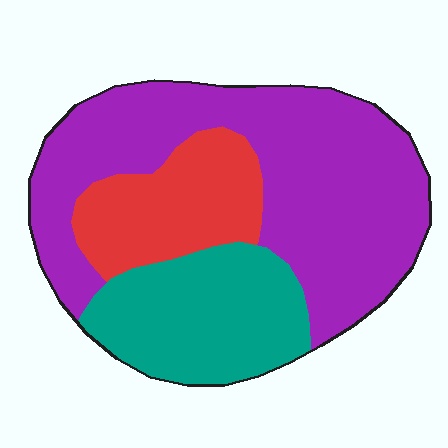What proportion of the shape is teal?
Teal covers roughly 25% of the shape.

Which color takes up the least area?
Red, at roughly 20%.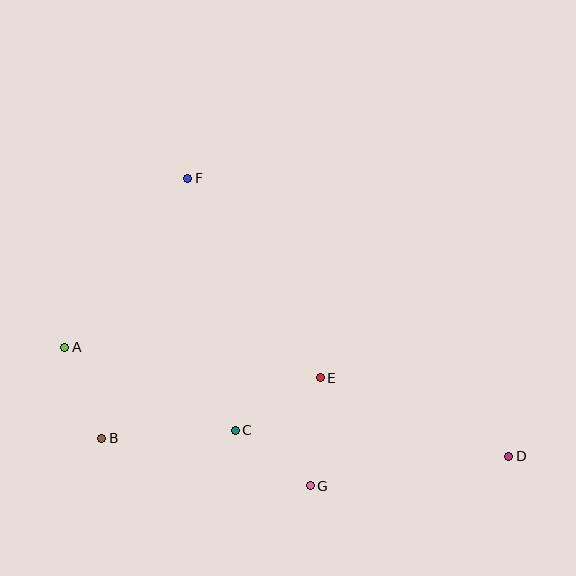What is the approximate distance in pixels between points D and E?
The distance between D and E is approximately 204 pixels.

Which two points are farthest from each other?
Points A and D are farthest from each other.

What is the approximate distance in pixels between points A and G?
The distance between A and G is approximately 282 pixels.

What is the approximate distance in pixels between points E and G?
The distance between E and G is approximately 108 pixels.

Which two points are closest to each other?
Points C and G are closest to each other.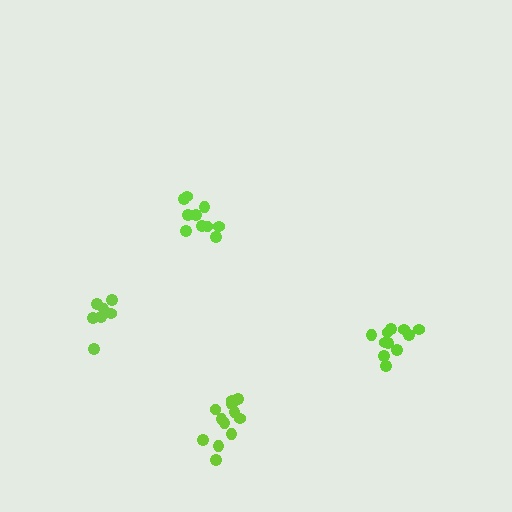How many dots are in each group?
Group 1: 12 dots, Group 2: 10 dots, Group 3: 7 dots, Group 4: 11 dots (40 total).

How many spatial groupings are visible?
There are 4 spatial groupings.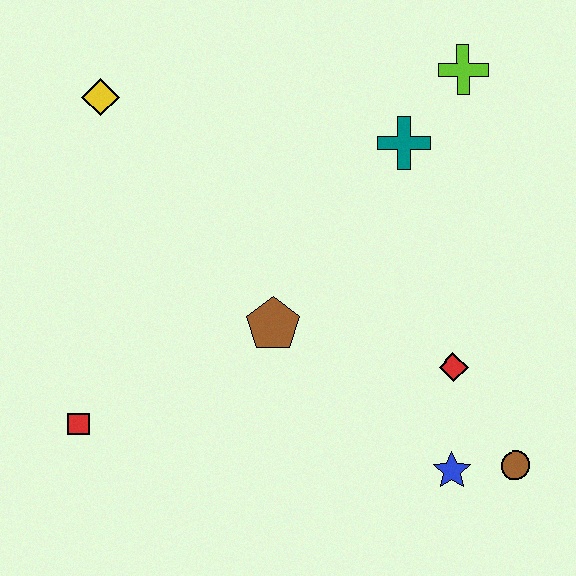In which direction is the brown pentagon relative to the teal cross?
The brown pentagon is below the teal cross.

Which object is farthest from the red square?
The lime cross is farthest from the red square.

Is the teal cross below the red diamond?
No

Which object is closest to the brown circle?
The blue star is closest to the brown circle.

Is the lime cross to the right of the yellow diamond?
Yes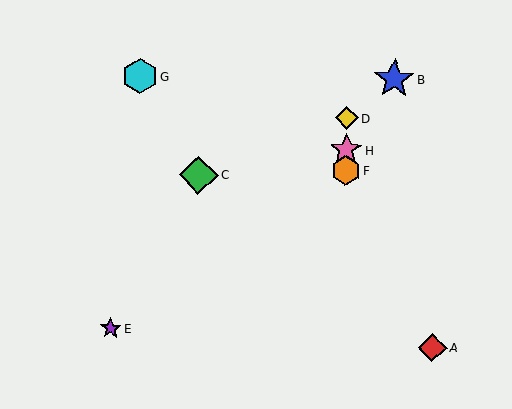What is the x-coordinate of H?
Object H is at x≈346.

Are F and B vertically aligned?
No, F is at x≈346 and B is at x≈394.